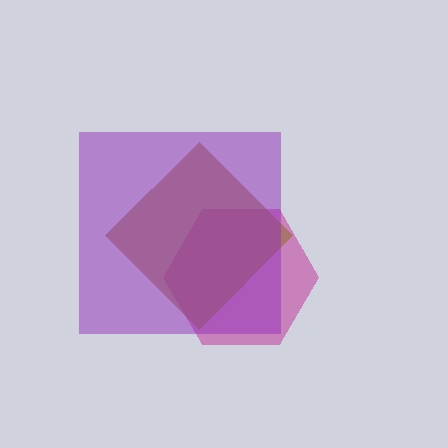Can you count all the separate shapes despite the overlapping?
Yes, there are 3 separate shapes.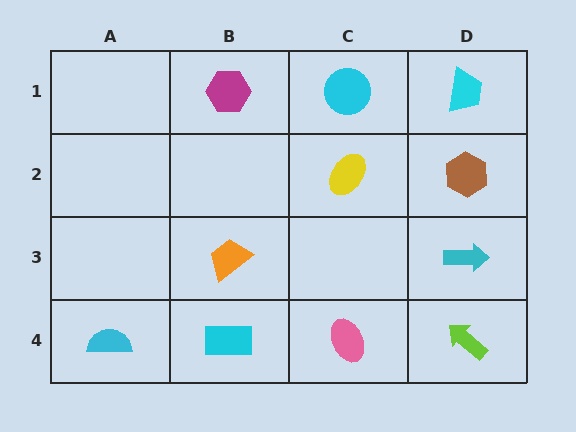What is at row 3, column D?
A cyan arrow.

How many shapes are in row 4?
4 shapes.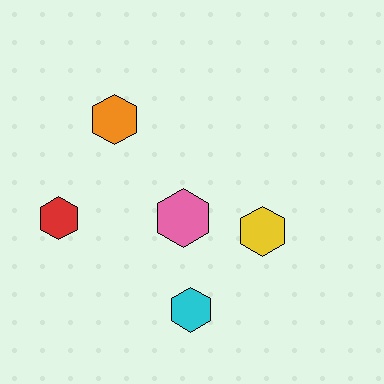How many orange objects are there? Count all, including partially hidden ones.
There is 1 orange object.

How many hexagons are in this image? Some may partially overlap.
There are 5 hexagons.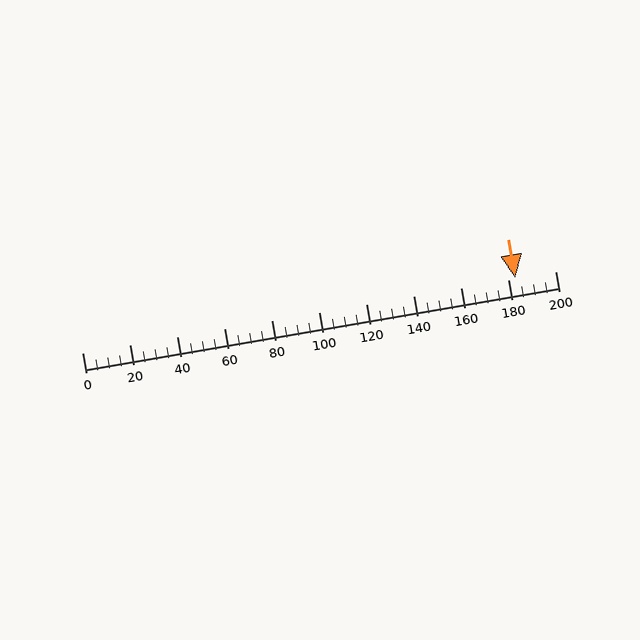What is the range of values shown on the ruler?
The ruler shows values from 0 to 200.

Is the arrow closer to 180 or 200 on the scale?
The arrow is closer to 180.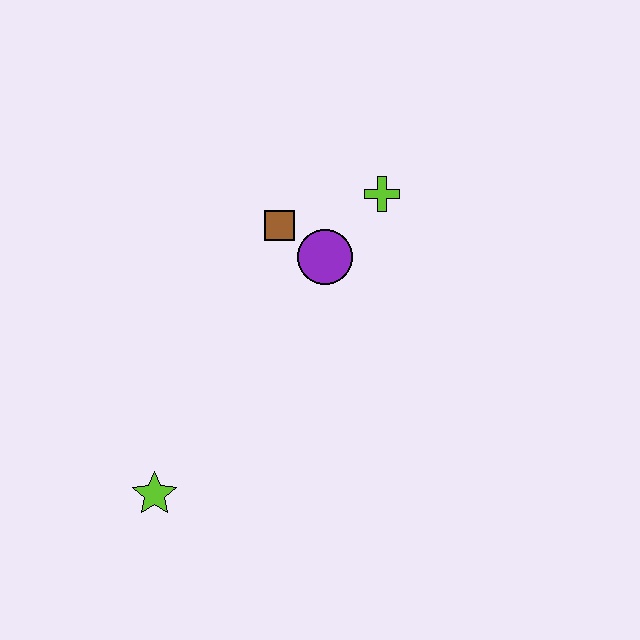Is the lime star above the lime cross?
No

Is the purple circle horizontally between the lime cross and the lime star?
Yes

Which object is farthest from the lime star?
The lime cross is farthest from the lime star.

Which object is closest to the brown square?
The purple circle is closest to the brown square.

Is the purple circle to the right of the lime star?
Yes